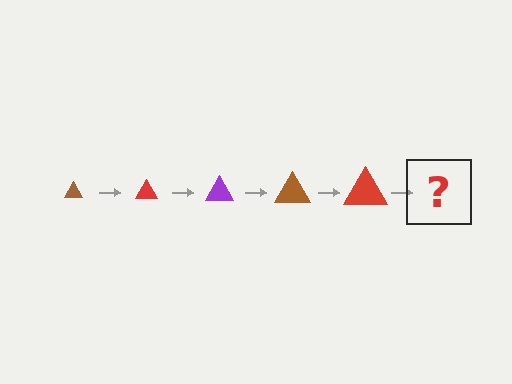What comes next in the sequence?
The next element should be a purple triangle, larger than the previous one.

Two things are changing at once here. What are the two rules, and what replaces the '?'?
The two rules are that the triangle grows larger each step and the color cycles through brown, red, and purple. The '?' should be a purple triangle, larger than the previous one.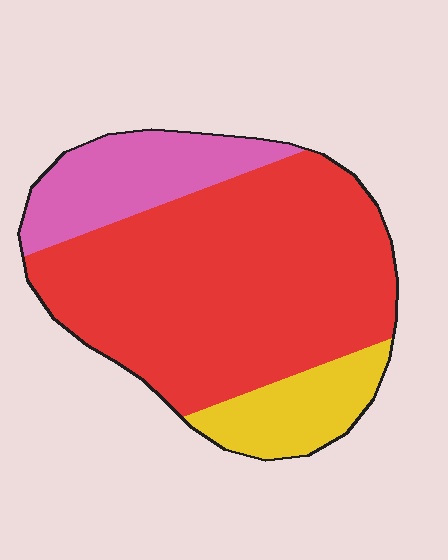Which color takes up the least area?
Yellow, at roughly 15%.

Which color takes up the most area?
Red, at roughly 70%.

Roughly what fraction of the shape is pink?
Pink covers about 20% of the shape.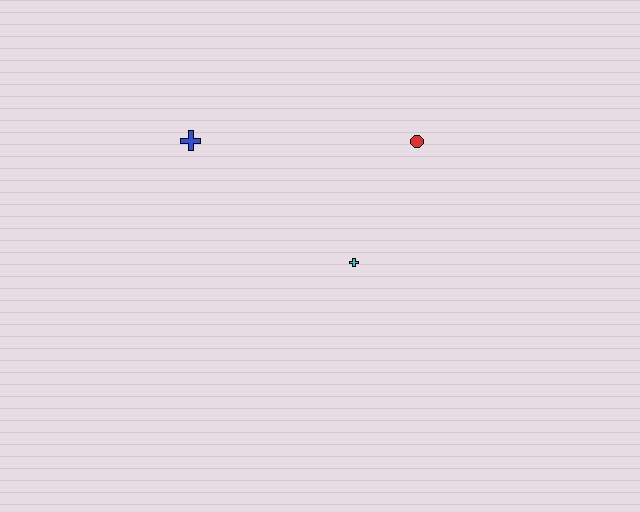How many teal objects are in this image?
There are no teal objects.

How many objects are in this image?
There are 3 objects.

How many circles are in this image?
There is 1 circle.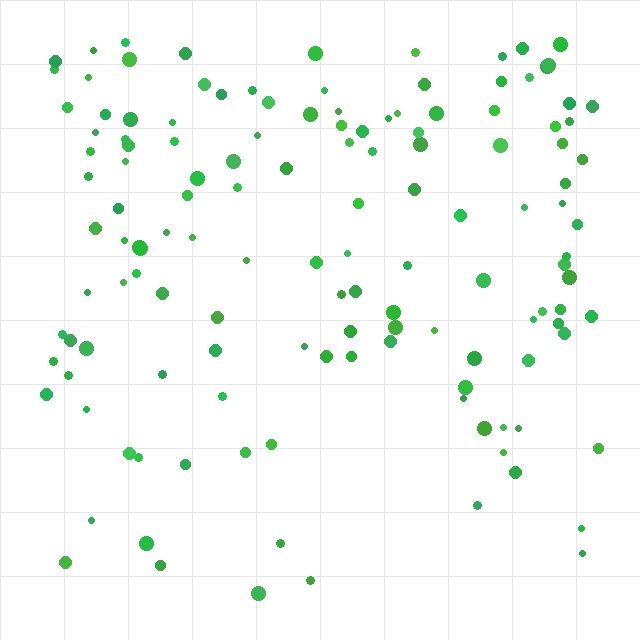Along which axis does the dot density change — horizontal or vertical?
Vertical.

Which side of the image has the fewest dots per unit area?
The bottom.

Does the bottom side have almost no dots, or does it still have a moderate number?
Still a moderate number, just noticeably fewer than the top.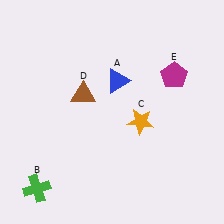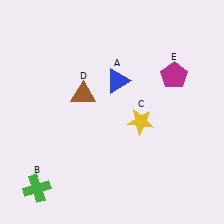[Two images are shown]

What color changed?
The star (C) changed from orange in Image 1 to yellow in Image 2.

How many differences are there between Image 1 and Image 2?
There is 1 difference between the two images.